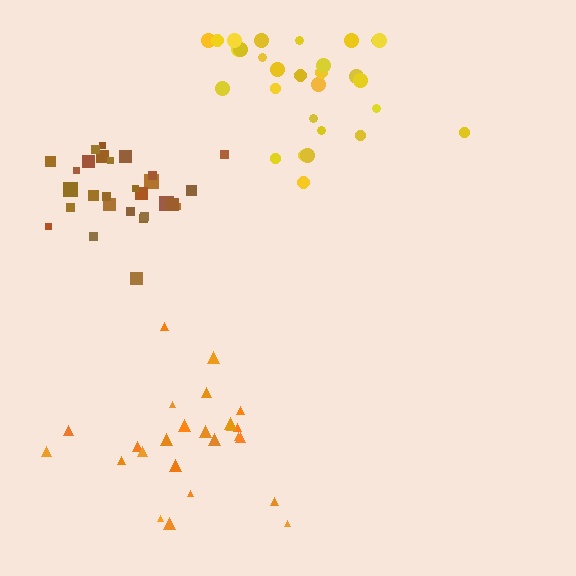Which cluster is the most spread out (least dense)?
Yellow.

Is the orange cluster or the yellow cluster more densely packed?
Orange.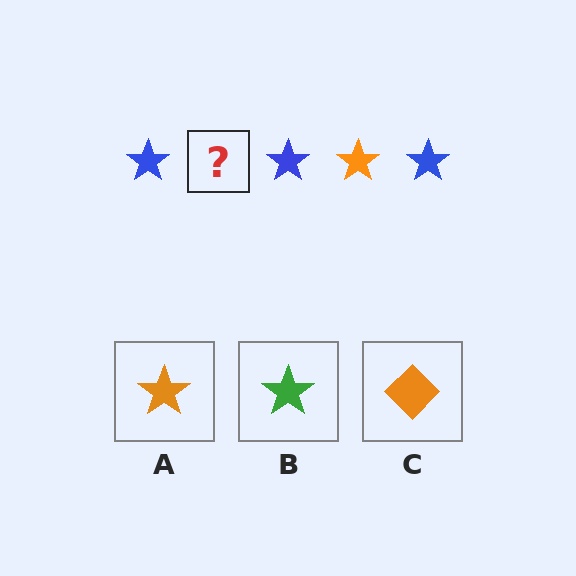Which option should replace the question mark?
Option A.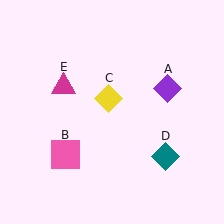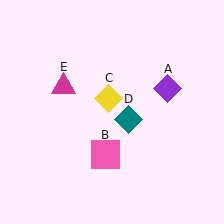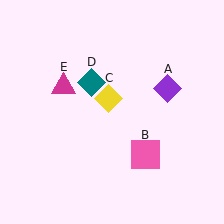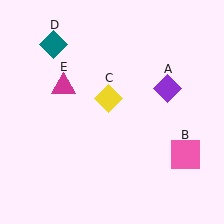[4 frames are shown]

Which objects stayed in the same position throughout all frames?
Purple diamond (object A) and yellow diamond (object C) and magenta triangle (object E) remained stationary.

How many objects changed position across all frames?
2 objects changed position: pink square (object B), teal diamond (object D).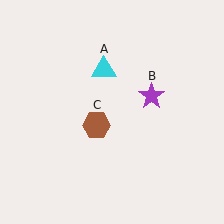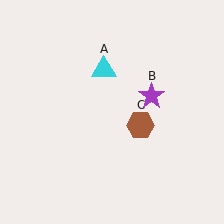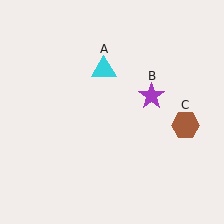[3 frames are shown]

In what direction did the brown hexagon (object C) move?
The brown hexagon (object C) moved right.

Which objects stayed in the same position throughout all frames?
Cyan triangle (object A) and purple star (object B) remained stationary.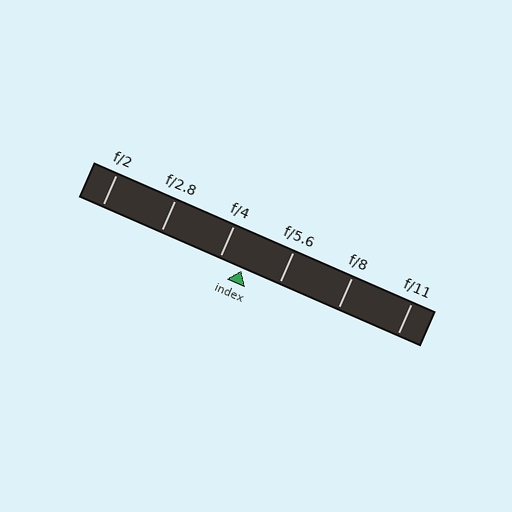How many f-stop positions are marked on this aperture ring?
There are 6 f-stop positions marked.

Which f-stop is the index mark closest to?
The index mark is closest to f/4.